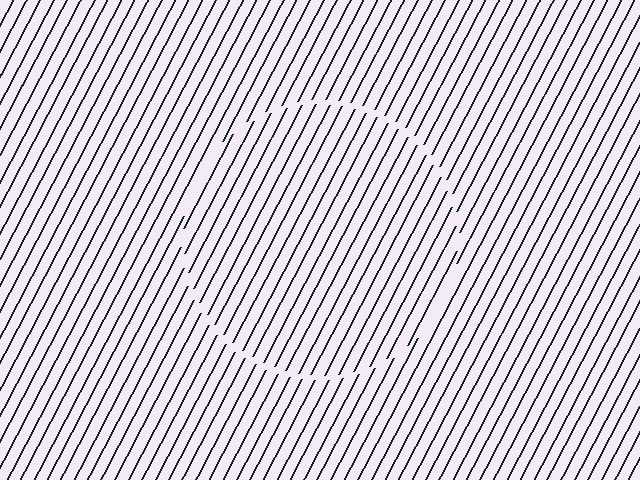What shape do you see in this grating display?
An illusory circle. The interior of the shape contains the same grating, shifted by half a period — the contour is defined by the phase discontinuity where line-ends from the inner and outer gratings abut.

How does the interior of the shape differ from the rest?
The interior of the shape contains the same grating, shifted by half a period — the contour is defined by the phase discontinuity where line-ends from the inner and outer gratings abut.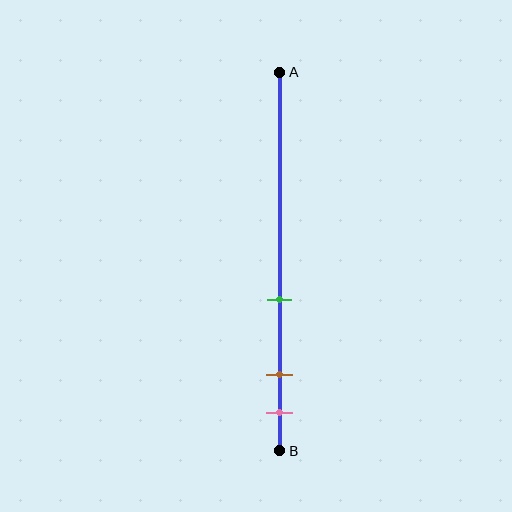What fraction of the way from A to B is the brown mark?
The brown mark is approximately 80% (0.8) of the way from A to B.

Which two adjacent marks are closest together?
The brown and pink marks are the closest adjacent pair.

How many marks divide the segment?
There are 3 marks dividing the segment.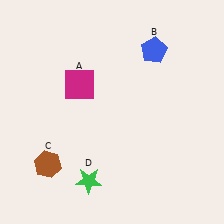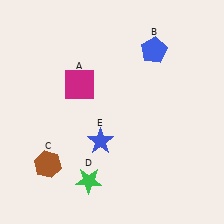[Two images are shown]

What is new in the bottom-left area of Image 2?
A blue star (E) was added in the bottom-left area of Image 2.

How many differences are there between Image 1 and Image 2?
There is 1 difference between the two images.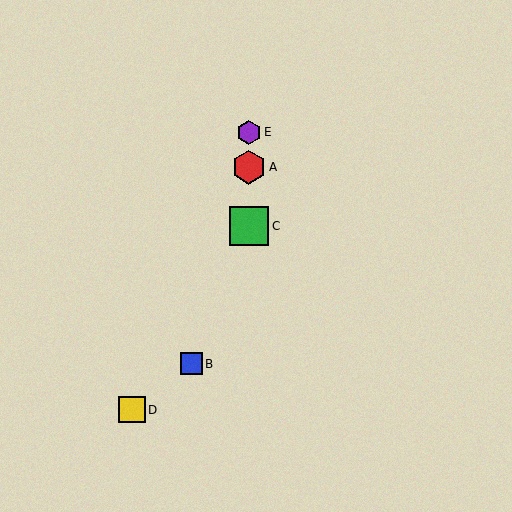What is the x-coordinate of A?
Object A is at x≈249.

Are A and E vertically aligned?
Yes, both are at x≈249.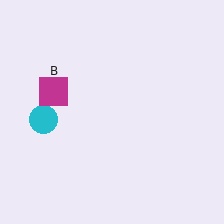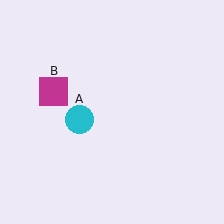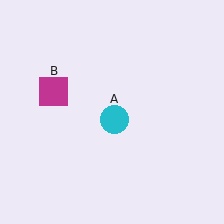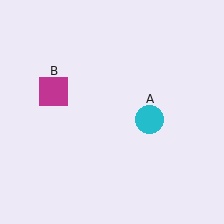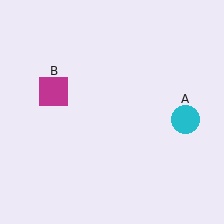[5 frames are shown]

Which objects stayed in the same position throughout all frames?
Magenta square (object B) remained stationary.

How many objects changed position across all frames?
1 object changed position: cyan circle (object A).